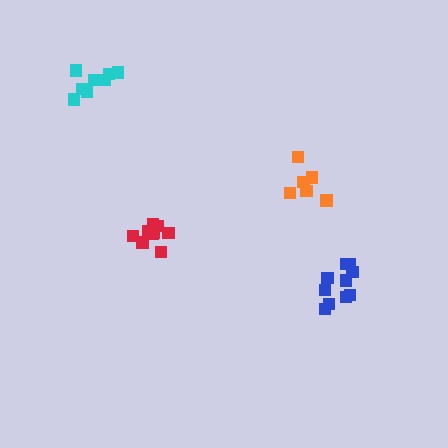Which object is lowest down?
The blue cluster is bottommost.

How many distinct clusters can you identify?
There are 4 distinct clusters.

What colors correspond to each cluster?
The clusters are colored: cyan, blue, orange, red.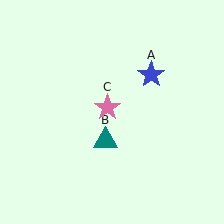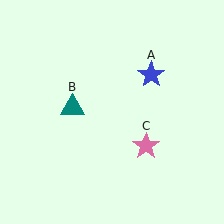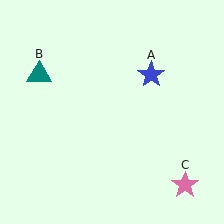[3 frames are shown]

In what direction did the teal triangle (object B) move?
The teal triangle (object B) moved up and to the left.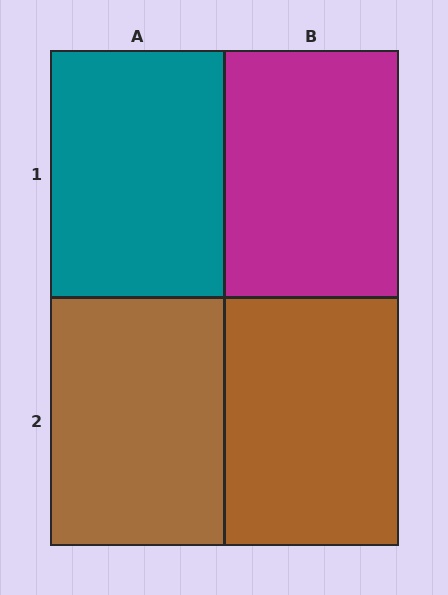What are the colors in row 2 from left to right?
Brown, brown.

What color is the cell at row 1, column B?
Magenta.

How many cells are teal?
1 cell is teal.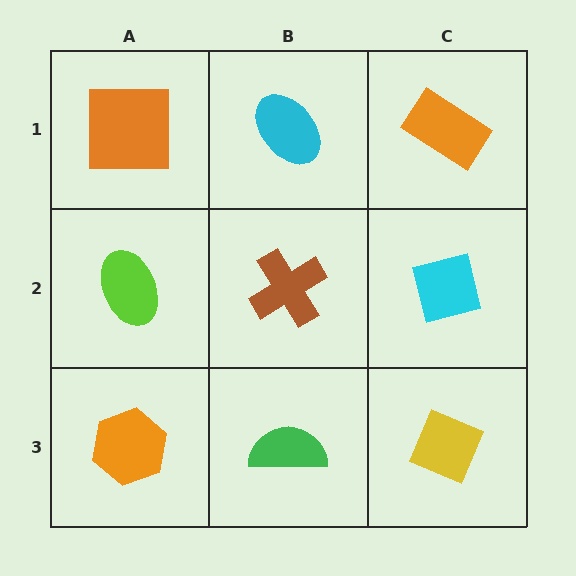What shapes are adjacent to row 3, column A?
A lime ellipse (row 2, column A), a green semicircle (row 3, column B).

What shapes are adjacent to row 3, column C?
A cyan square (row 2, column C), a green semicircle (row 3, column B).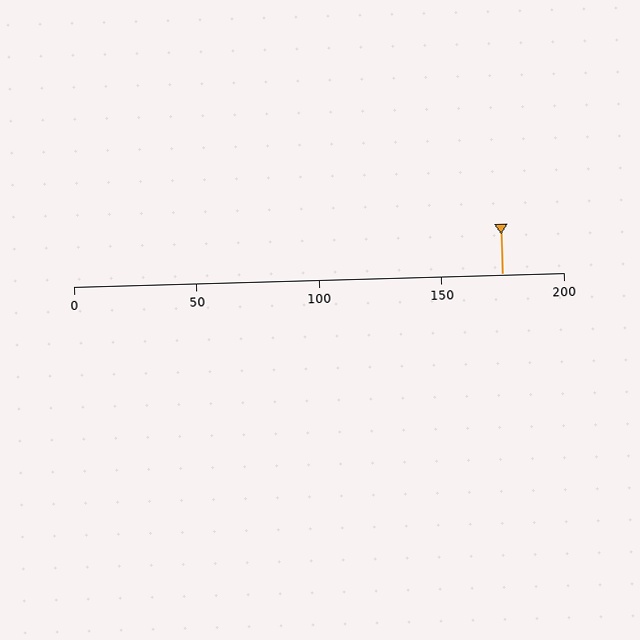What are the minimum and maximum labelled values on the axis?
The axis runs from 0 to 200.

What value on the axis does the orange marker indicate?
The marker indicates approximately 175.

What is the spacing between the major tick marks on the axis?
The major ticks are spaced 50 apart.